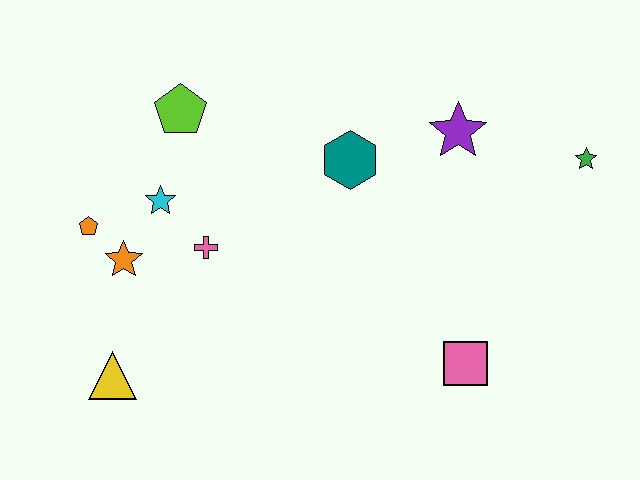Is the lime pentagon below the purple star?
No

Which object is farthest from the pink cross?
The green star is farthest from the pink cross.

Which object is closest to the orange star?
The orange pentagon is closest to the orange star.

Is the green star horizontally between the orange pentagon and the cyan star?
No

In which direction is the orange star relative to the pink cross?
The orange star is to the left of the pink cross.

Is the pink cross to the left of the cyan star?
No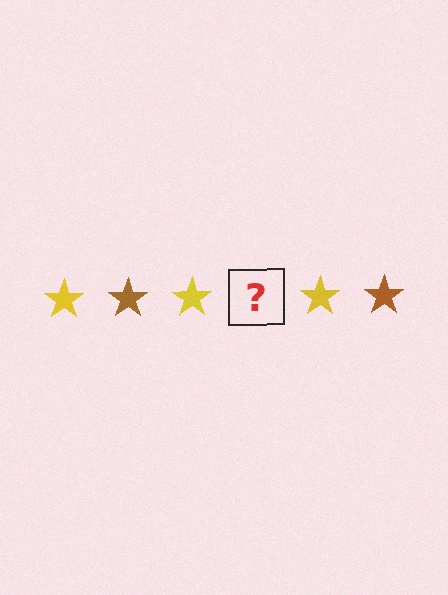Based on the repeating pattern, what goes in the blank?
The blank should be a brown star.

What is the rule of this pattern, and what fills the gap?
The rule is that the pattern cycles through yellow, brown stars. The gap should be filled with a brown star.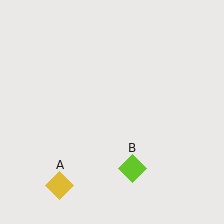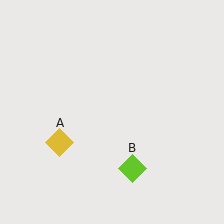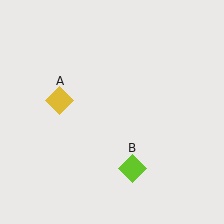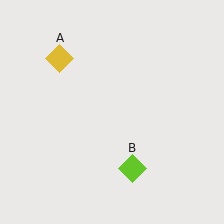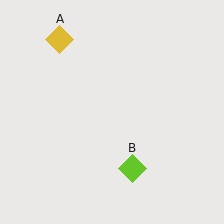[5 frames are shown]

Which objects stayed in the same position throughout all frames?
Lime diamond (object B) remained stationary.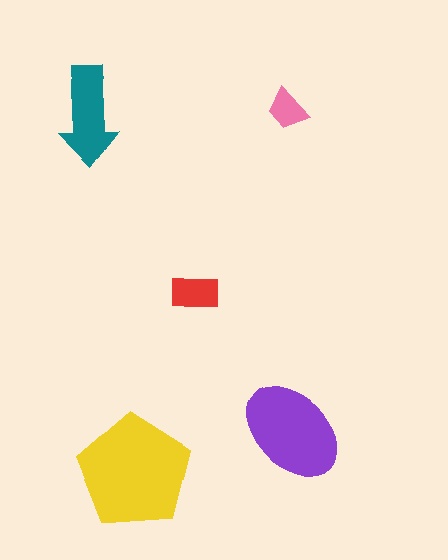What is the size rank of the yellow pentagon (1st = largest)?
1st.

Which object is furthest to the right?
The purple ellipse is rightmost.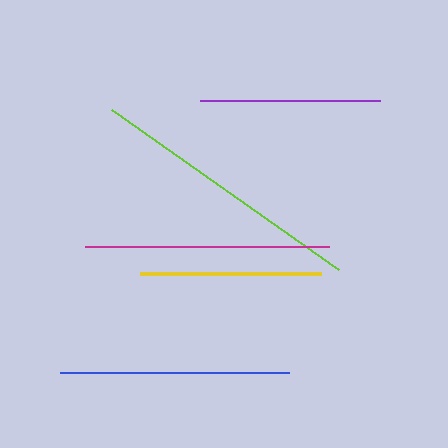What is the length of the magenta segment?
The magenta segment is approximately 244 pixels long.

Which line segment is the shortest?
The purple line is the shortest at approximately 179 pixels.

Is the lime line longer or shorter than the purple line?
The lime line is longer than the purple line.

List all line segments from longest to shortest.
From longest to shortest: lime, magenta, blue, yellow, purple.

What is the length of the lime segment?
The lime segment is approximately 278 pixels long.